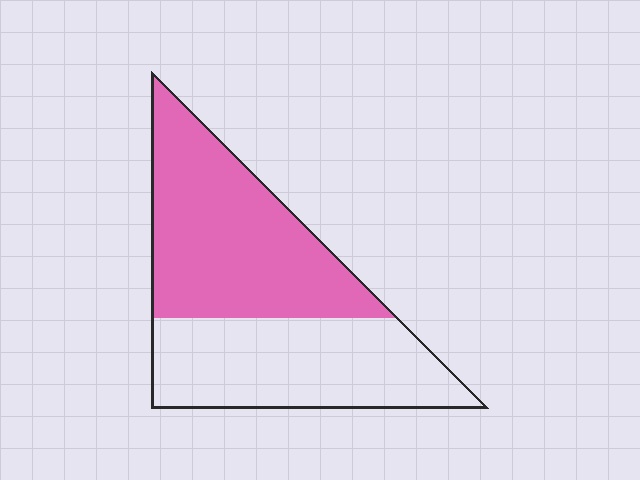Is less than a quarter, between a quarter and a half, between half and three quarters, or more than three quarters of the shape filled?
Between half and three quarters.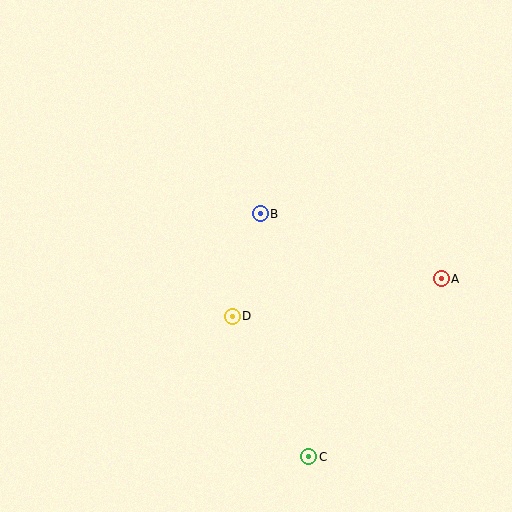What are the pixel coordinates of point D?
Point D is at (232, 316).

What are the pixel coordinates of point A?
Point A is at (441, 279).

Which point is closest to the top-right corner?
Point A is closest to the top-right corner.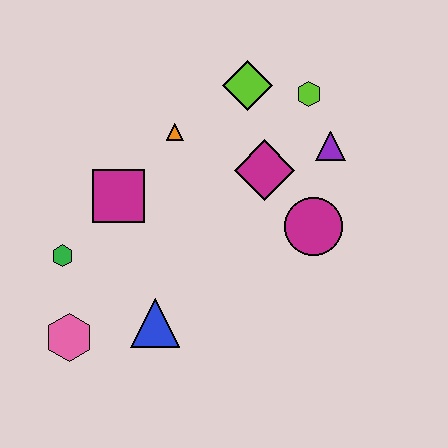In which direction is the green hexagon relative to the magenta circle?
The green hexagon is to the left of the magenta circle.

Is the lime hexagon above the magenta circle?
Yes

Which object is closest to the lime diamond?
The lime hexagon is closest to the lime diamond.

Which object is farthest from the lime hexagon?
The pink hexagon is farthest from the lime hexagon.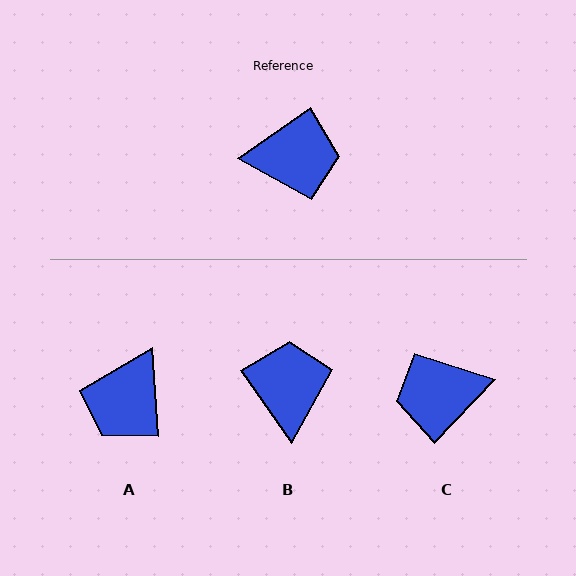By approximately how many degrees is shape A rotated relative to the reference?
Approximately 121 degrees clockwise.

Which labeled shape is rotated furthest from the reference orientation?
C, about 169 degrees away.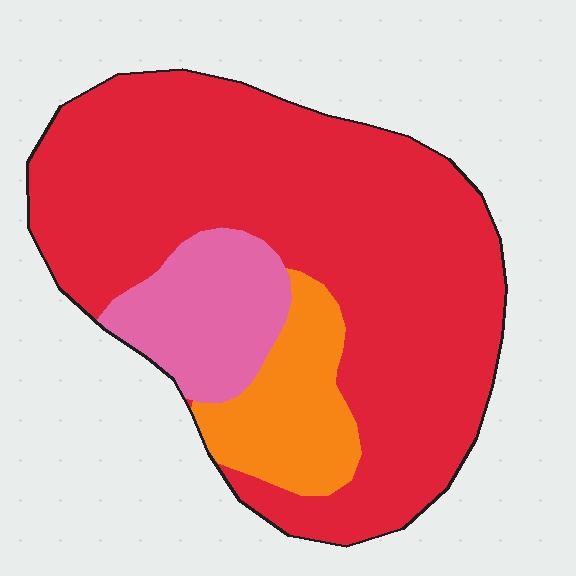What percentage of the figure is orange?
Orange covers roughly 15% of the figure.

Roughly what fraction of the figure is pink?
Pink covers about 15% of the figure.